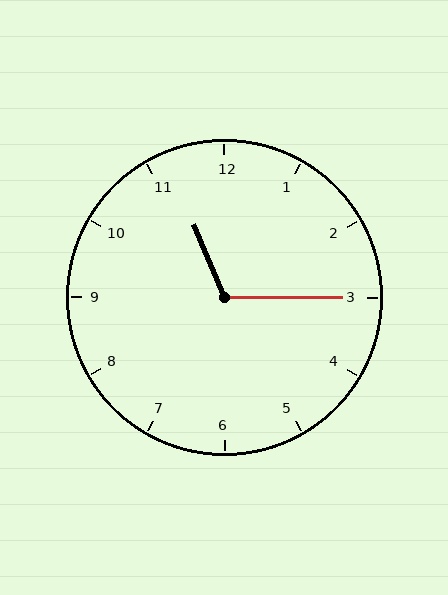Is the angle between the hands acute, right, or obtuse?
It is obtuse.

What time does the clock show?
11:15.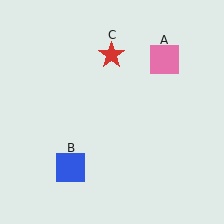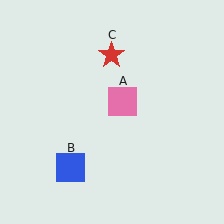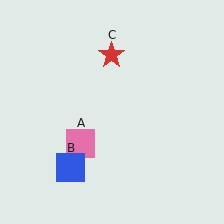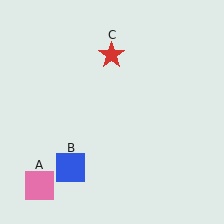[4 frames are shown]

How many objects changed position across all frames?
1 object changed position: pink square (object A).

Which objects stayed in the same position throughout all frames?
Blue square (object B) and red star (object C) remained stationary.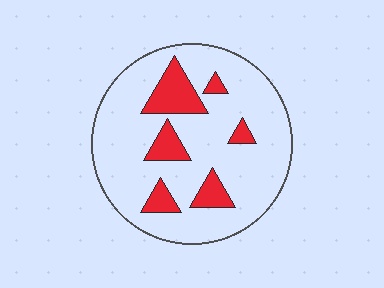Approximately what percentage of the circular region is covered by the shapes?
Approximately 20%.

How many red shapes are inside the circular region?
6.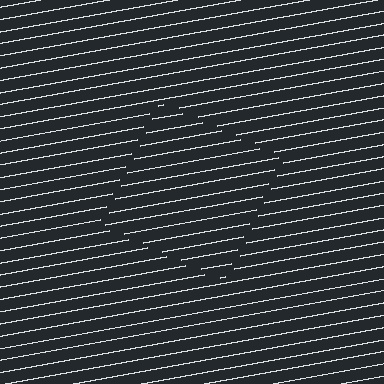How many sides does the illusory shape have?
4 sides — the line-ends trace a square.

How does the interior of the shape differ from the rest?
The interior of the shape contains the same grating, shifted by half a period — the contour is defined by the phase discontinuity where line-ends from the inner and outer gratings abut.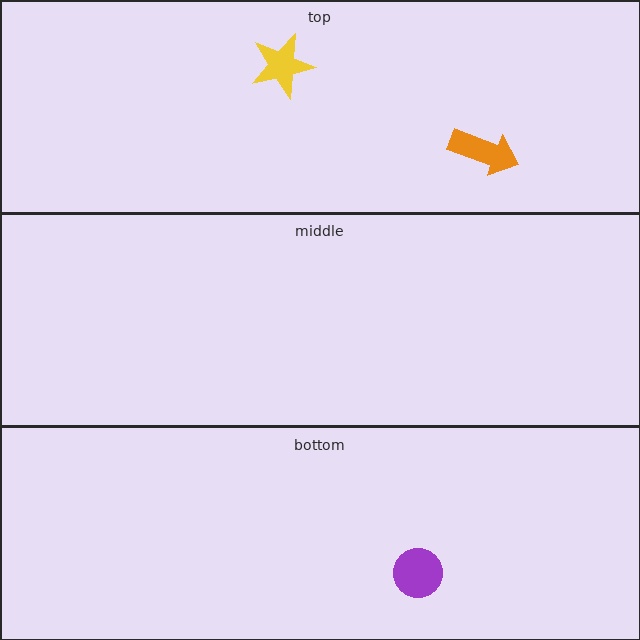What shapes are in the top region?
The orange arrow, the yellow star.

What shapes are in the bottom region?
The purple circle.